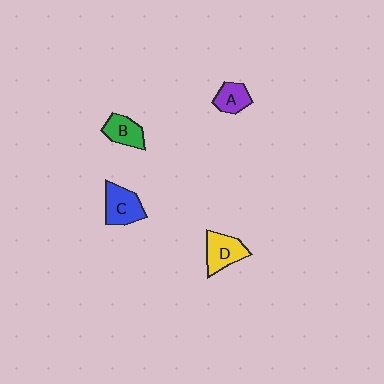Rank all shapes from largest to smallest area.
From largest to smallest: C (blue), D (yellow), B (green), A (purple).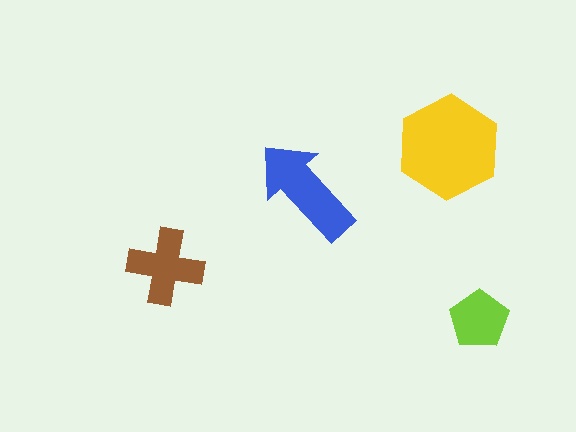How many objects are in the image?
There are 4 objects in the image.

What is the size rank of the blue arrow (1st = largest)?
2nd.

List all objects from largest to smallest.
The yellow hexagon, the blue arrow, the brown cross, the lime pentagon.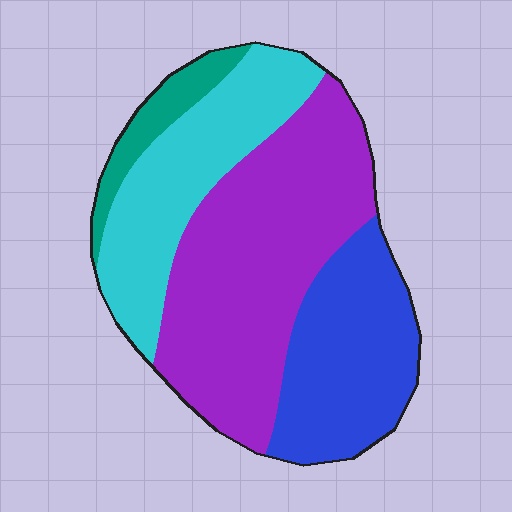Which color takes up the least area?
Teal, at roughly 5%.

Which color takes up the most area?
Purple, at roughly 45%.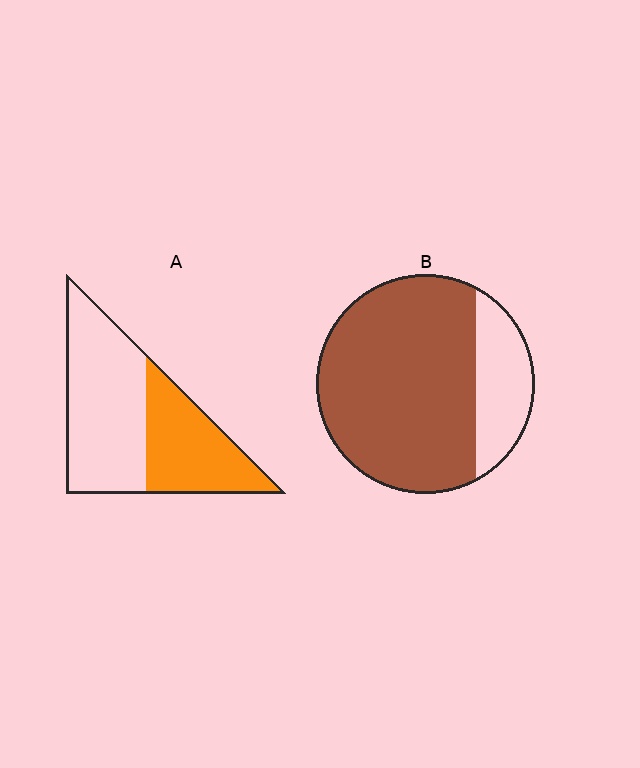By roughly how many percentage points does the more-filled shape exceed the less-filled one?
By roughly 40 percentage points (B over A).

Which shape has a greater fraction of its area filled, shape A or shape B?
Shape B.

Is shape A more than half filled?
No.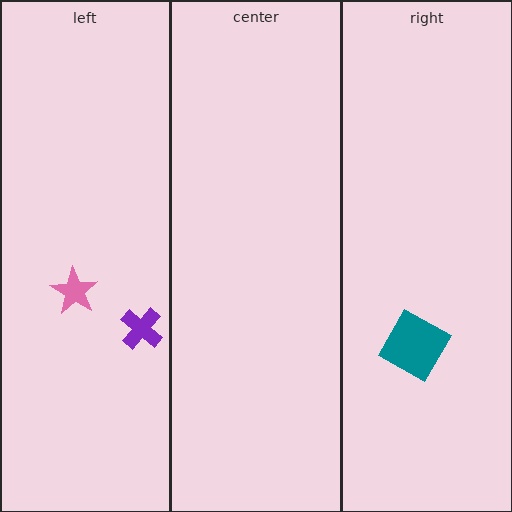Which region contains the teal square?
The right region.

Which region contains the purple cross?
The left region.